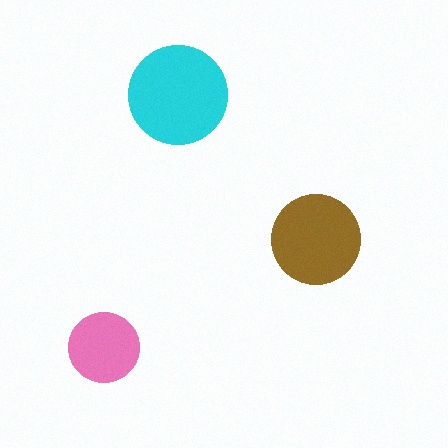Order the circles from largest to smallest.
the cyan one, the brown one, the pink one.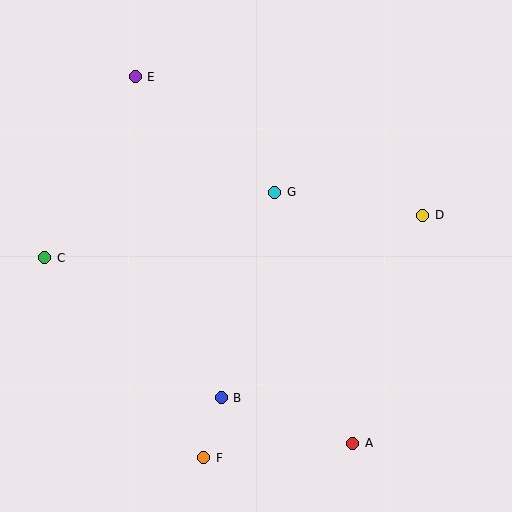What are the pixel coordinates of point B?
Point B is at (221, 398).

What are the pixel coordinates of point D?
Point D is at (423, 215).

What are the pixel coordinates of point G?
Point G is at (275, 192).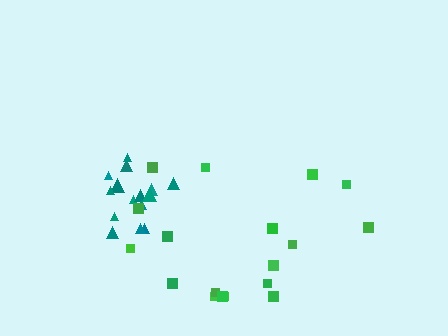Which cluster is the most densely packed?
Teal.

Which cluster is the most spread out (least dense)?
Green.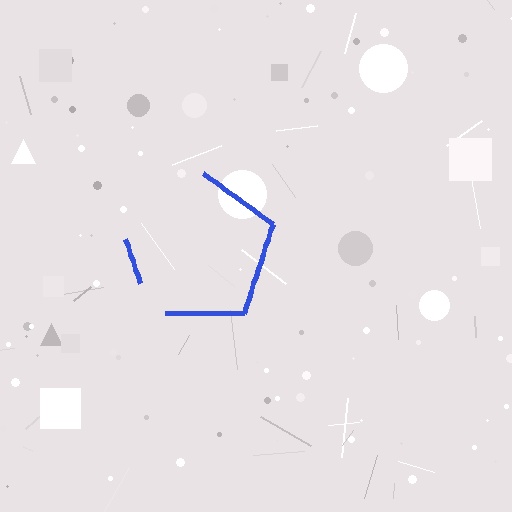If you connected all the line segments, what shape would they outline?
They would outline a pentagon.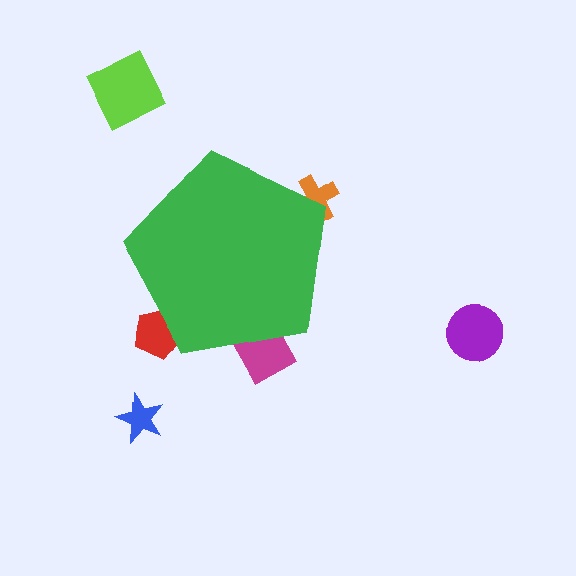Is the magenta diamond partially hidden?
Yes, the magenta diamond is partially hidden behind the green pentagon.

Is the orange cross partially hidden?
Yes, the orange cross is partially hidden behind the green pentagon.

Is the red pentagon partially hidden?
Yes, the red pentagon is partially hidden behind the green pentagon.